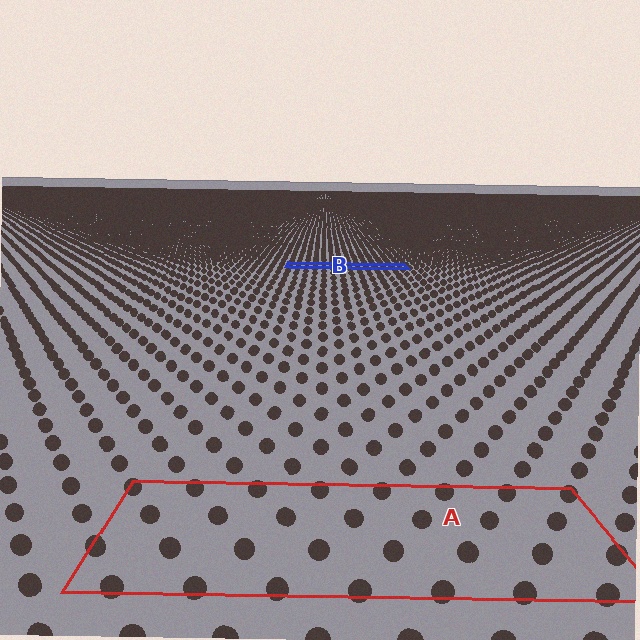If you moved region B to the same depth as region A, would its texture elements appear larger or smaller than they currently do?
They would appear larger. At a closer depth, the same texture elements are projected at a bigger on-screen size.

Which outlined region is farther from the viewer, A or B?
Region B is farther from the viewer — the texture elements inside it appear smaller and more densely packed.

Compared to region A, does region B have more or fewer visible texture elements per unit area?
Region B has more texture elements per unit area — they are packed more densely because it is farther away.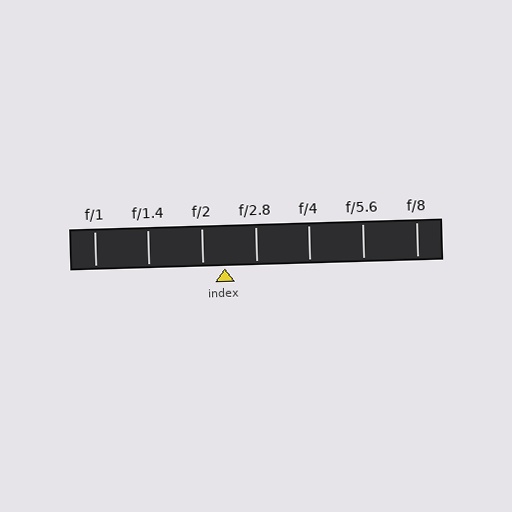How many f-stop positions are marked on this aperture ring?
There are 7 f-stop positions marked.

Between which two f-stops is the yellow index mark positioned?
The index mark is between f/2 and f/2.8.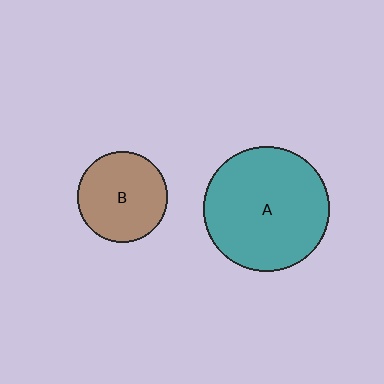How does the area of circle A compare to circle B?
Approximately 1.9 times.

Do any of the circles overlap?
No, none of the circles overlap.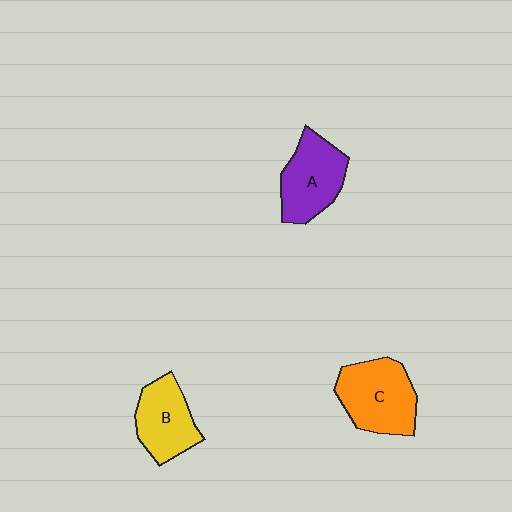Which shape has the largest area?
Shape C (orange).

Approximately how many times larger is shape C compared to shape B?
Approximately 1.3 times.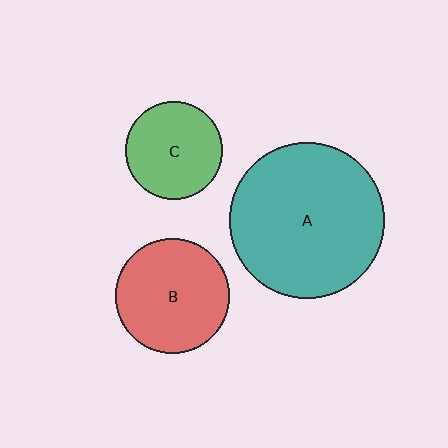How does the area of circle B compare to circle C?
Approximately 1.4 times.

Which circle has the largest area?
Circle A (teal).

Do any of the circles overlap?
No, none of the circles overlap.